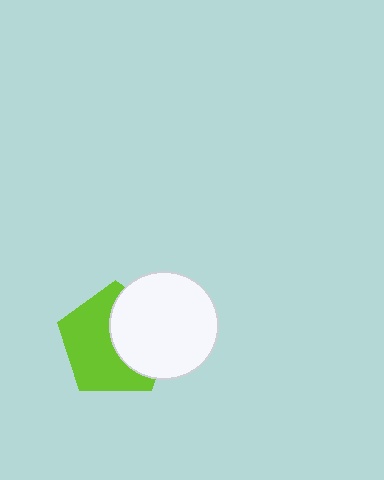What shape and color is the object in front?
The object in front is a white circle.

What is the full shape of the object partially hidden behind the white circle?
The partially hidden object is a lime pentagon.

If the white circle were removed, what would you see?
You would see the complete lime pentagon.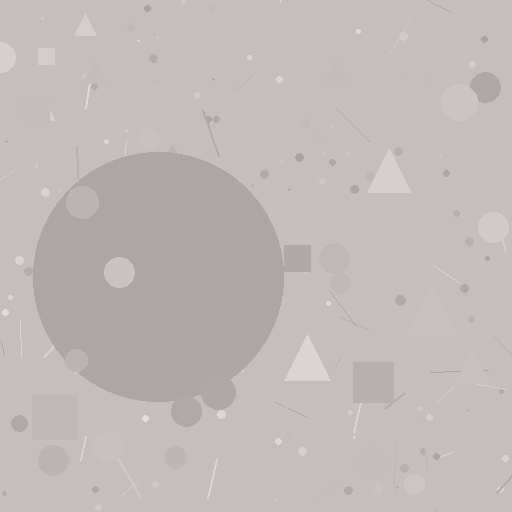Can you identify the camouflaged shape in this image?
The camouflaged shape is a circle.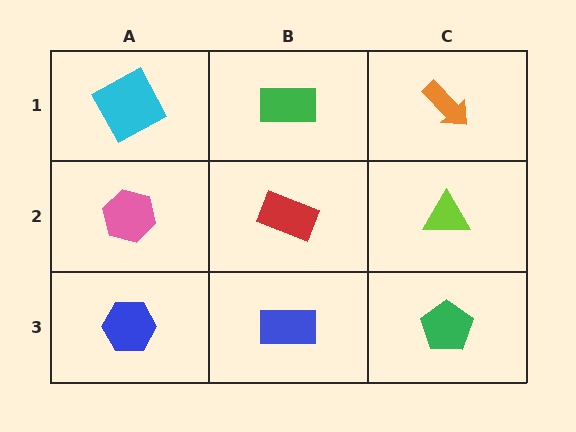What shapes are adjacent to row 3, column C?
A lime triangle (row 2, column C), a blue rectangle (row 3, column B).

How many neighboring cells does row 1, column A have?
2.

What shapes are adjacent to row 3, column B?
A red rectangle (row 2, column B), a blue hexagon (row 3, column A), a green pentagon (row 3, column C).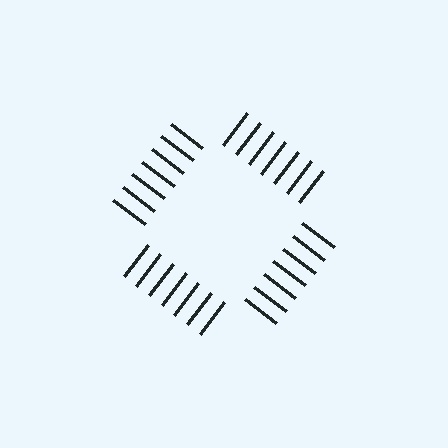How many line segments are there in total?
28 — 7 along each of the 4 edges.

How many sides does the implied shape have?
4 sides — the line-ends trace a square.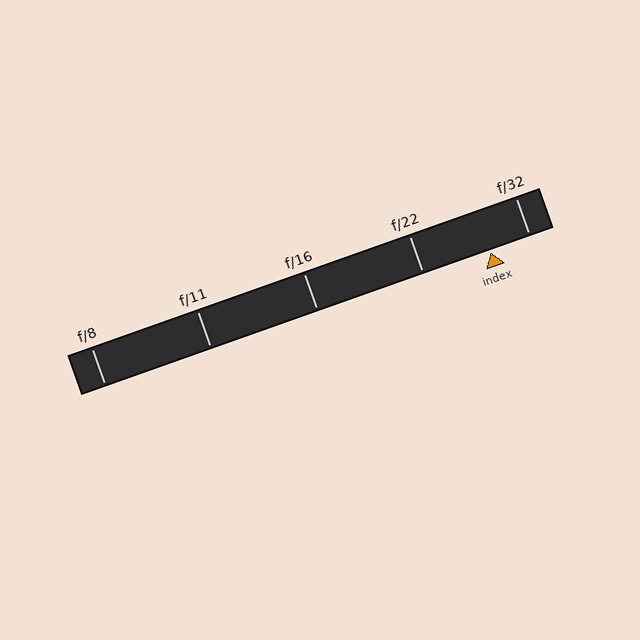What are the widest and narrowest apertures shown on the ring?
The widest aperture shown is f/8 and the narrowest is f/32.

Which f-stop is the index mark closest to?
The index mark is closest to f/32.